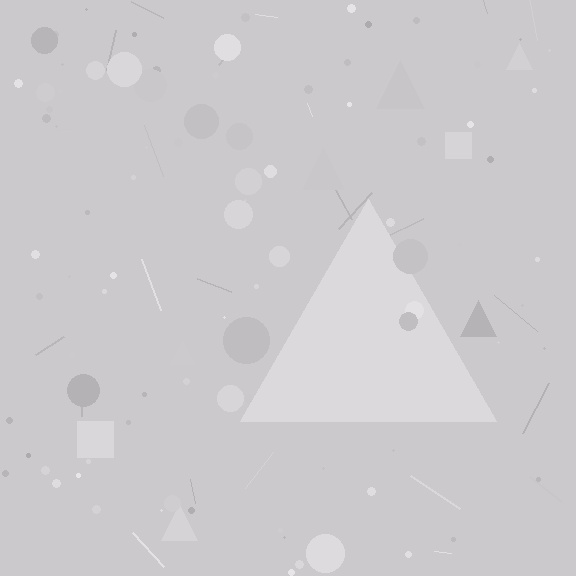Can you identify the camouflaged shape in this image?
The camouflaged shape is a triangle.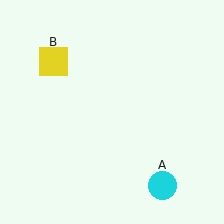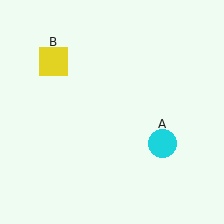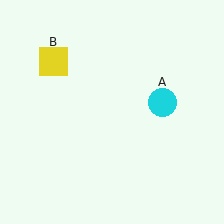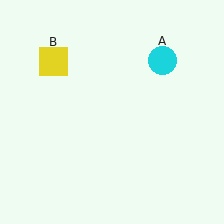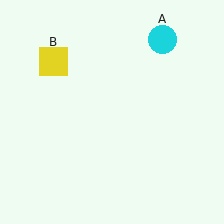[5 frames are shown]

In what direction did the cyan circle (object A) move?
The cyan circle (object A) moved up.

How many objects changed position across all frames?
1 object changed position: cyan circle (object A).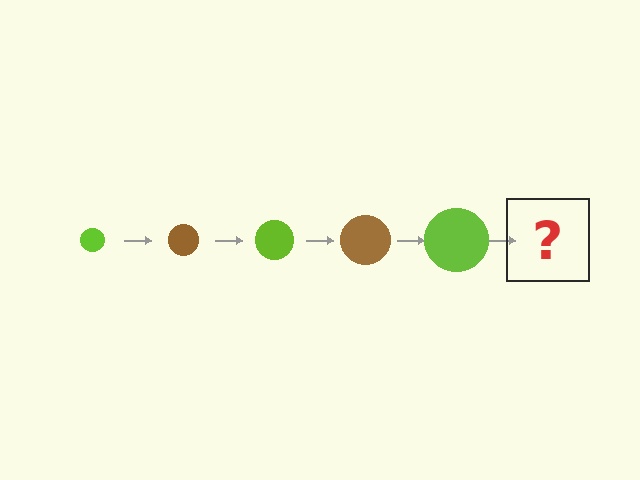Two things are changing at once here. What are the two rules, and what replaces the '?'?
The two rules are that the circle grows larger each step and the color cycles through lime and brown. The '?' should be a brown circle, larger than the previous one.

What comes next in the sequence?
The next element should be a brown circle, larger than the previous one.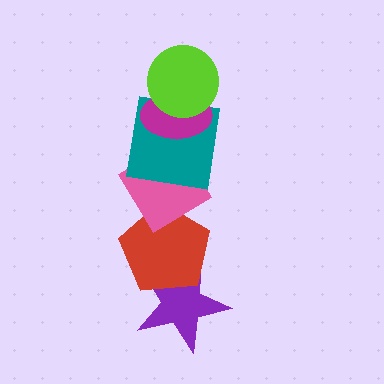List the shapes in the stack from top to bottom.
From top to bottom: the lime circle, the magenta ellipse, the teal square, the pink diamond, the red pentagon, the purple star.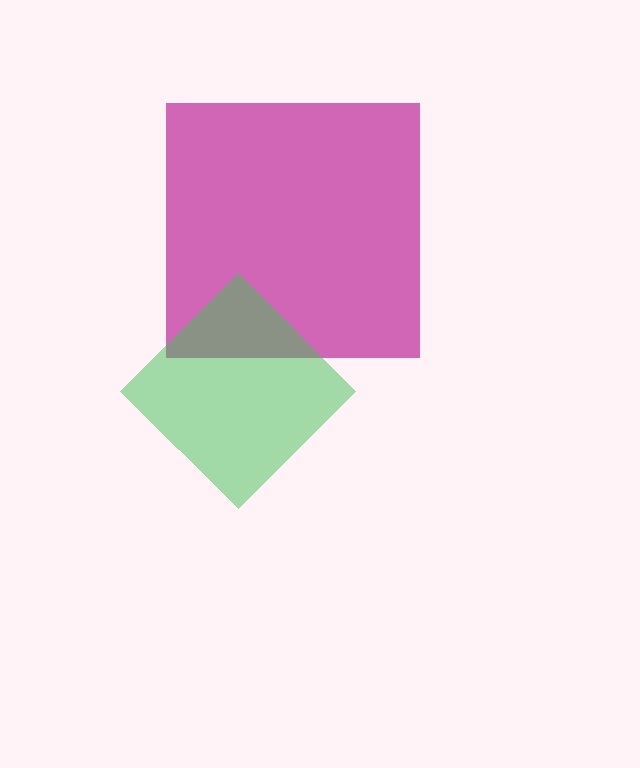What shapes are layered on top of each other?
The layered shapes are: a magenta square, a green diamond.